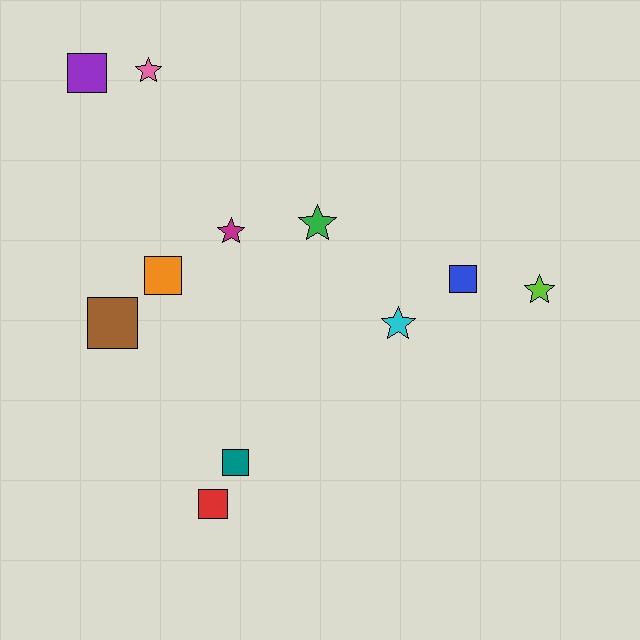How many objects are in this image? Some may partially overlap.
There are 11 objects.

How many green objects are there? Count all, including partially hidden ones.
There is 1 green object.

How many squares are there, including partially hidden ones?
There are 6 squares.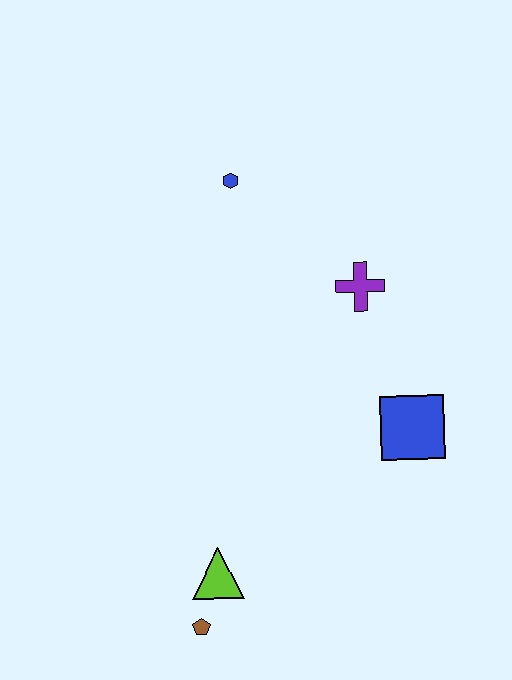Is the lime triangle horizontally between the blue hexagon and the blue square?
No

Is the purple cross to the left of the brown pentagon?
No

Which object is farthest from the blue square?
The blue hexagon is farthest from the blue square.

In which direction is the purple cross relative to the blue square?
The purple cross is above the blue square.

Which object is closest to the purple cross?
The blue square is closest to the purple cross.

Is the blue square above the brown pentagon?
Yes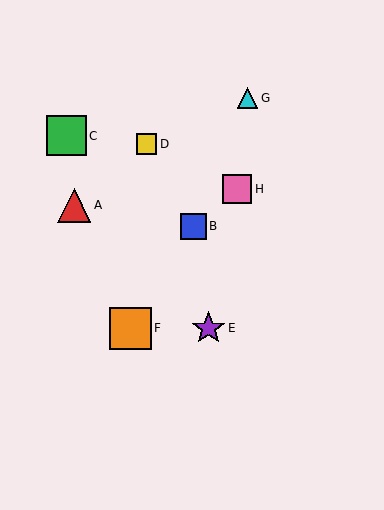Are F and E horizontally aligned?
Yes, both are at y≈328.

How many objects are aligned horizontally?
2 objects (E, F) are aligned horizontally.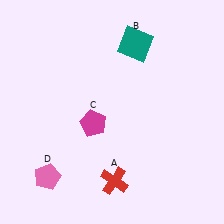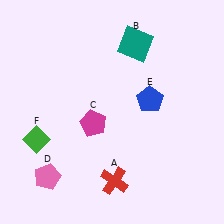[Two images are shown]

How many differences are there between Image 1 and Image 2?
There are 2 differences between the two images.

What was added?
A blue pentagon (E), a green diamond (F) were added in Image 2.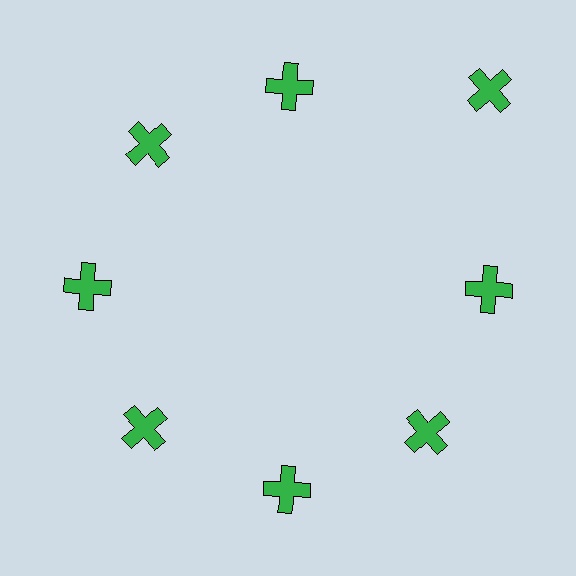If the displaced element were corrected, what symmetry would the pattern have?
It would have 8-fold rotational symmetry — the pattern would map onto itself every 45 degrees.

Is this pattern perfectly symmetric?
No. The 8 green crosses are arranged in a ring, but one element near the 2 o'clock position is pushed outward from the center, breaking the 8-fold rotational symmetry.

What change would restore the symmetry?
The symmetry would be restored by moving it inward, back onto the ring so that all 8 crosses sit at equal angles and equal distance from the center.